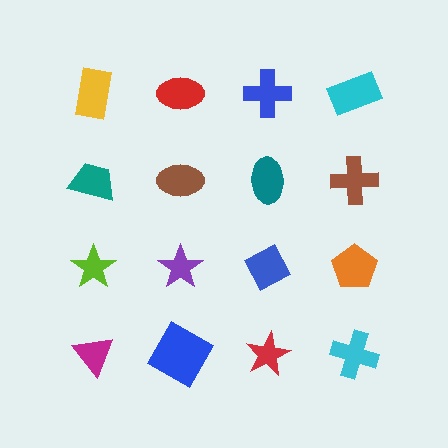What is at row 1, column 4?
A cyan rectangle.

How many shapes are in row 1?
4 shapes.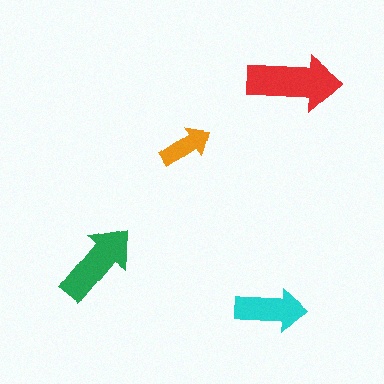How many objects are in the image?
There are 4 objects in the image.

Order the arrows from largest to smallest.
the red one, the green one, the cyan one, the orange one.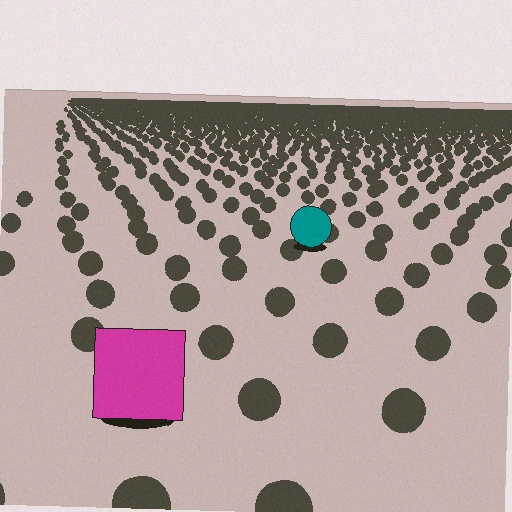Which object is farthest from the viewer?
The teal circle is farthest from the viewer. It appears smaller and the ground texture around it is denser.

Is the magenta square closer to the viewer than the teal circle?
Yes. The magenta square is closer — you can tell from the texture gradient: the ground texture is coarser near it.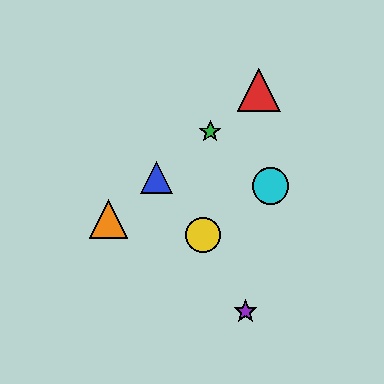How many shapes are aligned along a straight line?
4 shapes (the red triangle, the blue triangle, the green star, the orange triangle) are aligned along a straight line.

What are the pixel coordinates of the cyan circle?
The cyan circle is at (271, 186).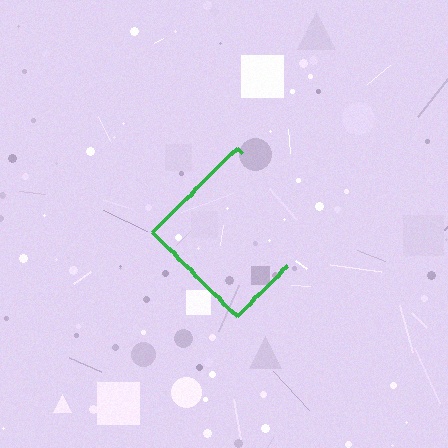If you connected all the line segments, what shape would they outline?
They would outline a diamond.